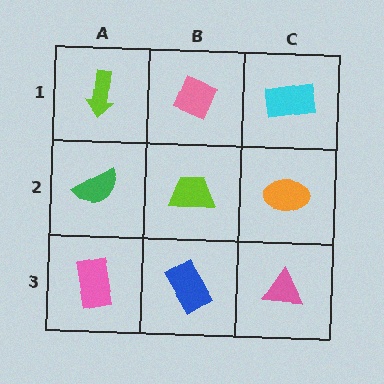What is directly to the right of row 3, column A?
A blue rectangle.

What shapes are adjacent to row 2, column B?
A pink diamond (row 1, column B), a blue rectangle (row 3, column B), a green semicircle (row 2, column A), an orange ellipse (row 2, column C).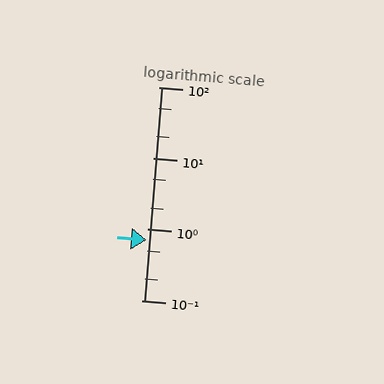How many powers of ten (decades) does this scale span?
The scale spans 3 decades, from 0.1 to 100.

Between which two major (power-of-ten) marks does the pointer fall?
The pointer is between 0.1 and 1.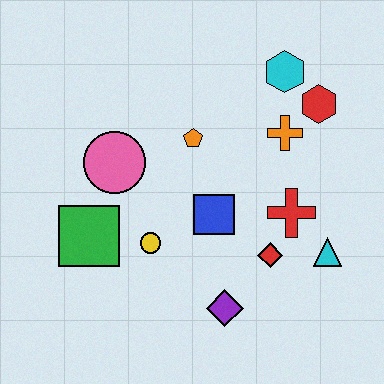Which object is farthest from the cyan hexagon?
The green square is farthest from the cyan hexagon.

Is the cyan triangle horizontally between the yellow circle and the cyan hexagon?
No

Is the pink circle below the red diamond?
No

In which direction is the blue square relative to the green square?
The blue square is to the right of the green square.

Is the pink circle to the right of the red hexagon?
No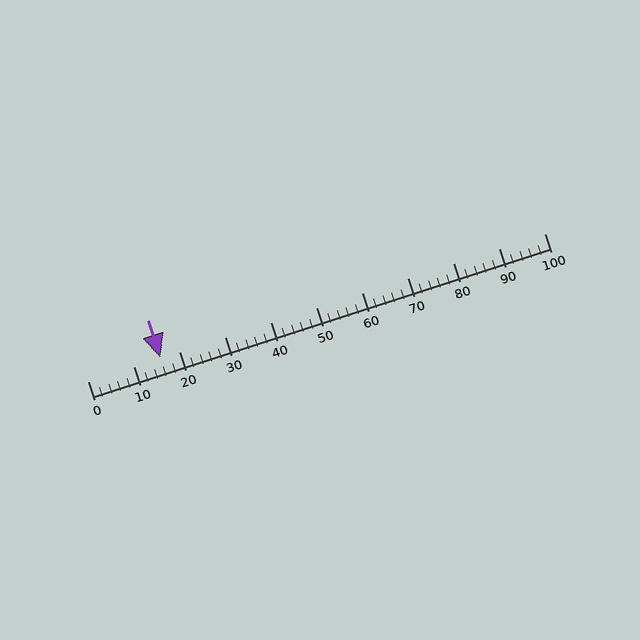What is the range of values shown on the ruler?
The ruler shows values from 0 to 100.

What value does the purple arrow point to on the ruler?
The purple arrow points to approximately 16.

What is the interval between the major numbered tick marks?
The major tick marks are spaced 10 units apart.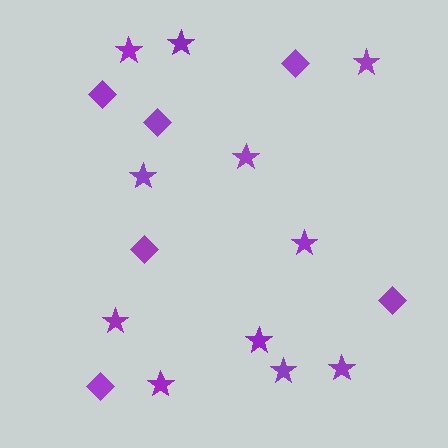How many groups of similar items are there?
There are 2 groups: one group of stars (11) and one group of diamonds (6).